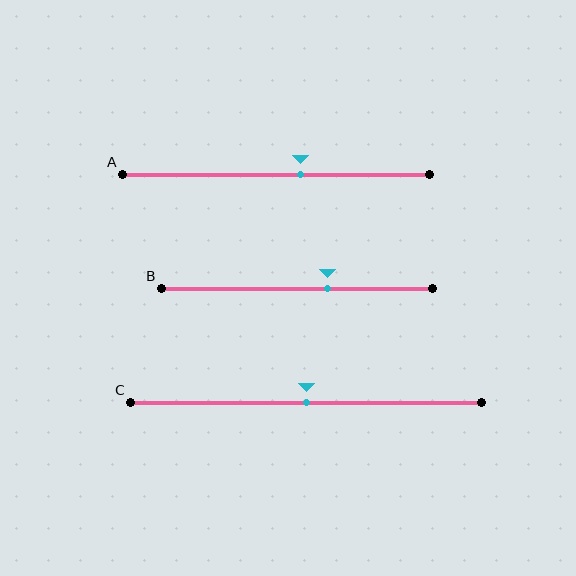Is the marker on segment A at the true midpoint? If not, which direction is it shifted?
No, the marker on segment A is shifted to the right by about 8% of the segment length.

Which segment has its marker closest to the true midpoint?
Segment C has its marker closest to the true midpoint.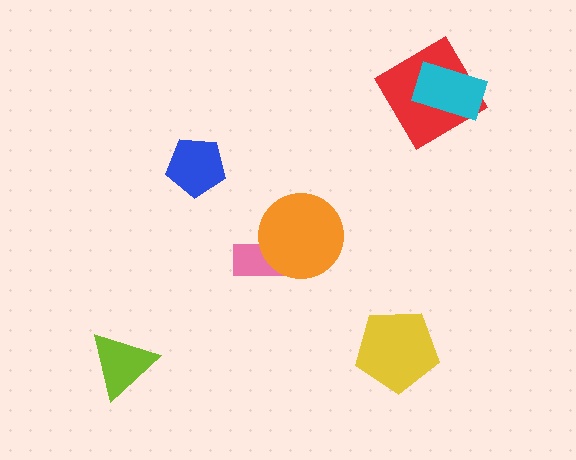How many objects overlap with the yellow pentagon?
0 objects overlap with the yellow pentagon.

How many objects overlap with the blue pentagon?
0 objects overlap with the blue pentagon.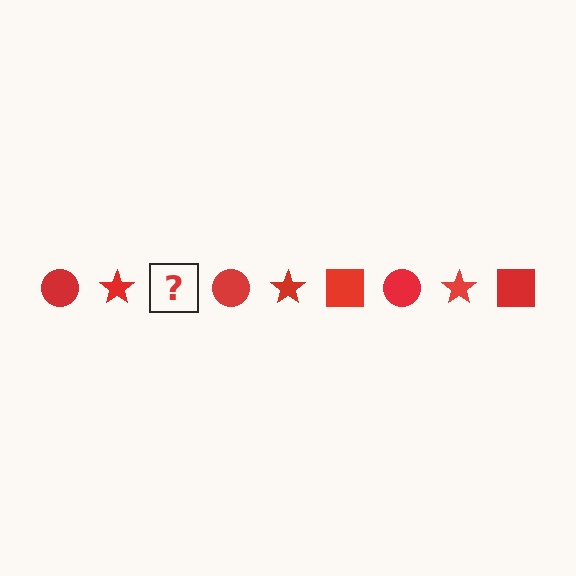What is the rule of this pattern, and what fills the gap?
The rule is that the pattern cycles through circle, star, square shapes in red. The gap should be filled with a red square.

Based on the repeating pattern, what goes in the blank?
The blank should be a red square.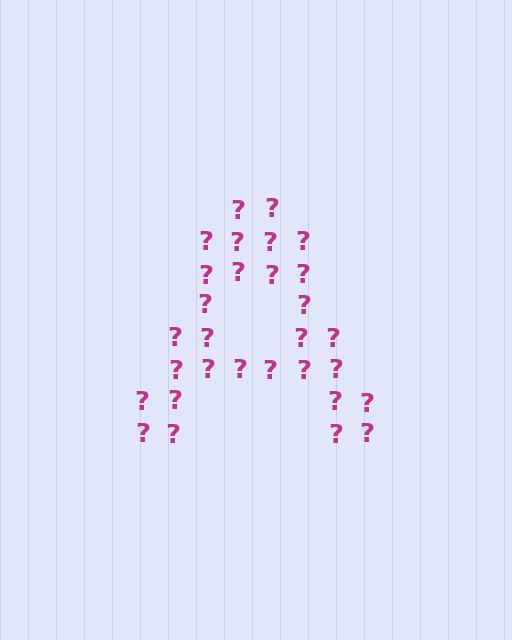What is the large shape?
The large shape is the letter A.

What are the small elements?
The small elements are question marks.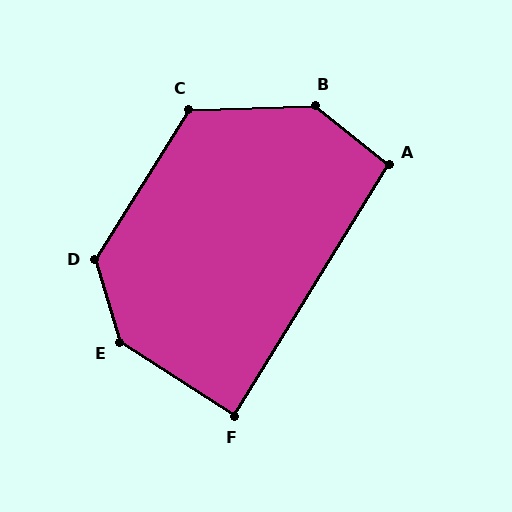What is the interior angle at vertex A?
Approximately 97 degrees (obtuse).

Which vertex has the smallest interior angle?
F, at approximately 89 degrees.